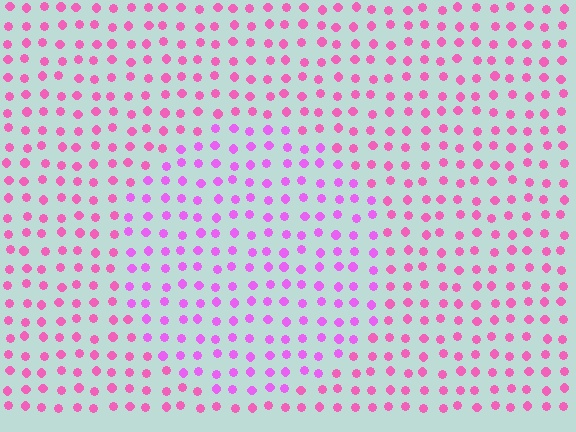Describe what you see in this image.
The image is filled with small pink elements in a uniform arrangement. A circle-shaped region is visible where the elements are tinted to a slightly different hue, forming a subtle color boundary.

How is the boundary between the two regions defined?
The boundary is defined purely by a slight shift in hue (about 28 degrees). Spacing, size, and orientation are identical on both sides.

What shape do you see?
I see a circle.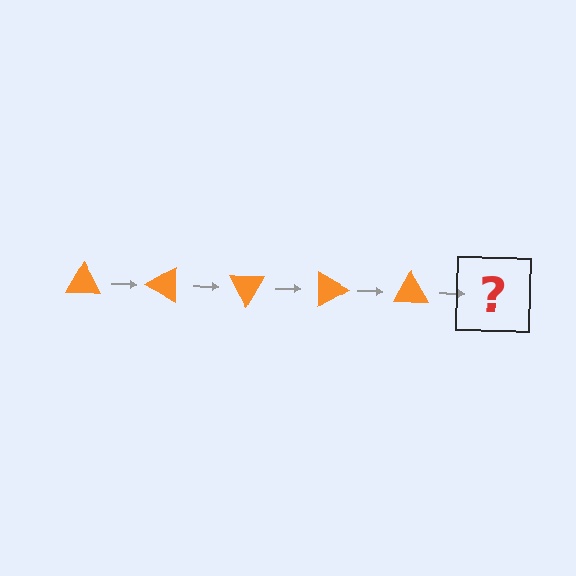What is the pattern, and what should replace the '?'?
The pattern is that the triangle rotates 30 degrees each step. The '?' should be an orange triangle rotated 150 degrees.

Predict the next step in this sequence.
The next step is an orange triangle rotated 150 degrees.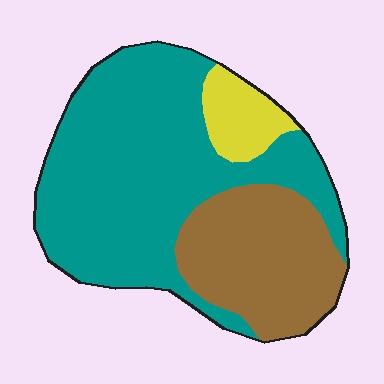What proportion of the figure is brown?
Brown takes up between a sixth and a third of the figure.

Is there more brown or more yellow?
Brown.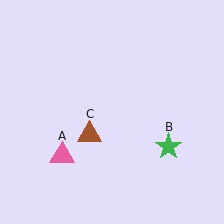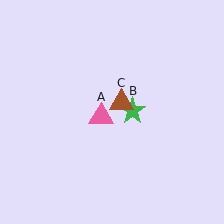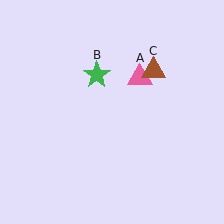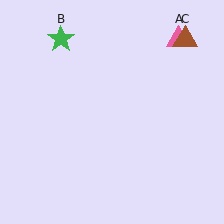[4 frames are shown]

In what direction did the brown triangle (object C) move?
The brown triangle (object C) moved up and to the right.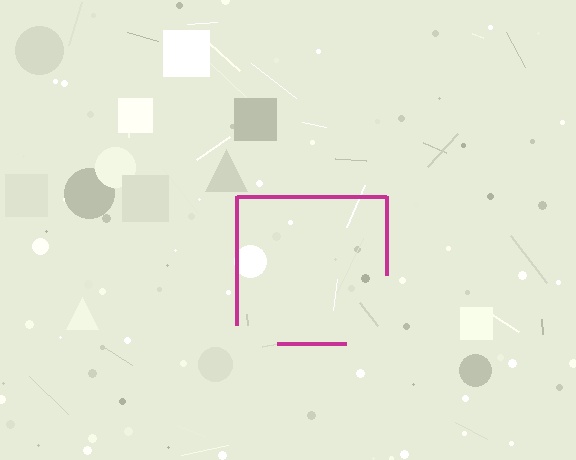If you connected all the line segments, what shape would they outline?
They would outline a square.